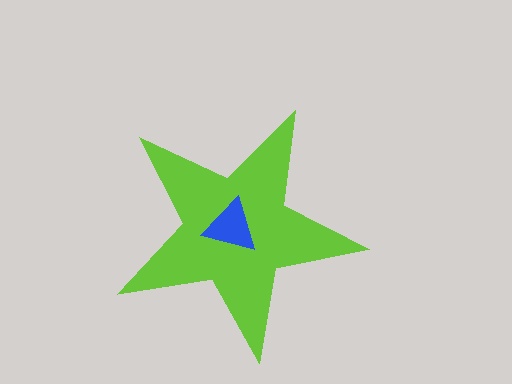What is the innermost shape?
The blue triangle.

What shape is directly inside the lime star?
The blue triangle.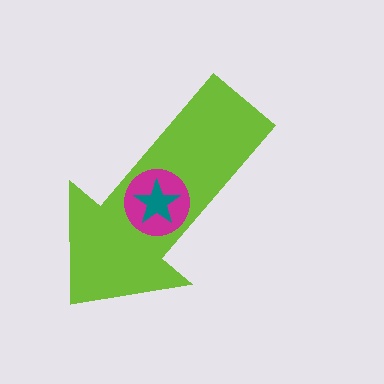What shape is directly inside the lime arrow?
The magenta circle.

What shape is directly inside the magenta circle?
The teal star.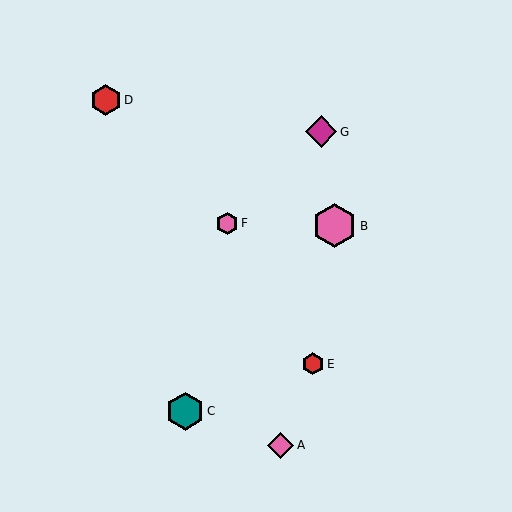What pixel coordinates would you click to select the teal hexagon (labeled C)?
Click at (185, 411) to select the teal hexagon C.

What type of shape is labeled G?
Shape G is a magenta diamond.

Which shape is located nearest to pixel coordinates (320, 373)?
The red hexagon (labeled E) at (313, 364) is nearest to that location.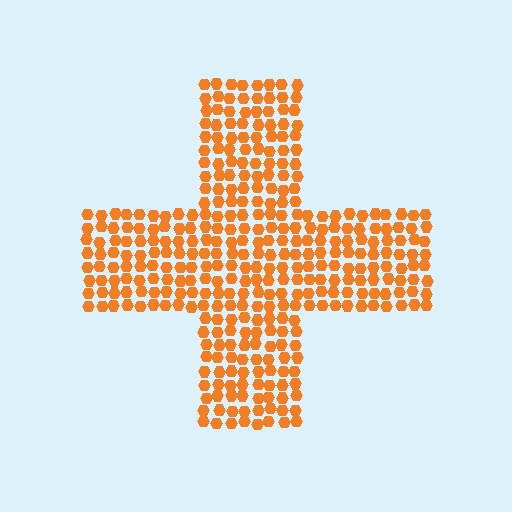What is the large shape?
The large shape is a cross.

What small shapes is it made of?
It is made of small hexagons.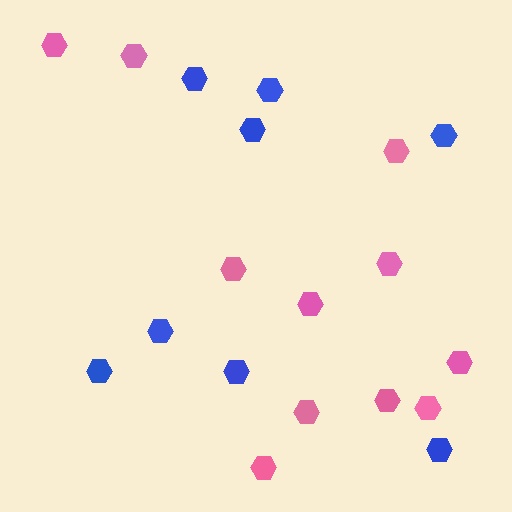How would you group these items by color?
There are 2 groups: one group of pink hexagons (11) and one group of blue hexagons (8).